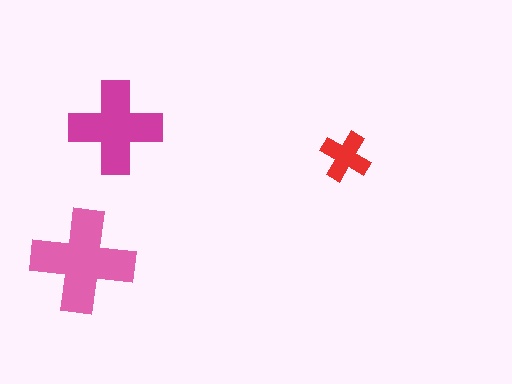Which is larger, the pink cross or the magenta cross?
The pink one.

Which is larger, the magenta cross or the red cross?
The magenta one.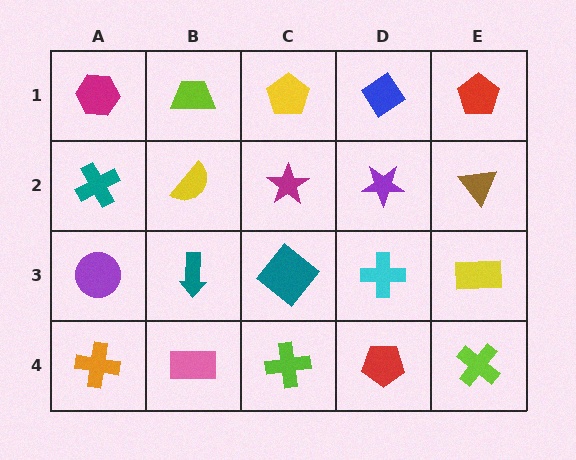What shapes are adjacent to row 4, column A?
A purple circle (row 3, column A), a pink rectangle (row 4, column B).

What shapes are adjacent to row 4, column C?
A teal diamond (row 3, column C), a pink rectangle (row 4, column B), a red pentagon (row 4, column D).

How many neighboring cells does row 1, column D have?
3.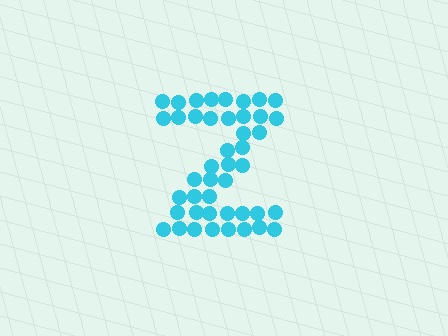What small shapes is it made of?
It is made of small circles.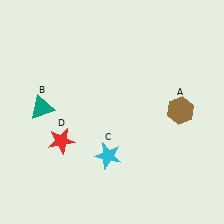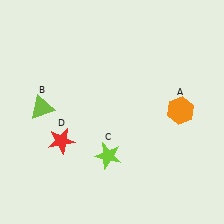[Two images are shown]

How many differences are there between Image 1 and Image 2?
There are 3 differences between the two images.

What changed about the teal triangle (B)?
In Image 1, B is teal. In Image 2, it changed to lime.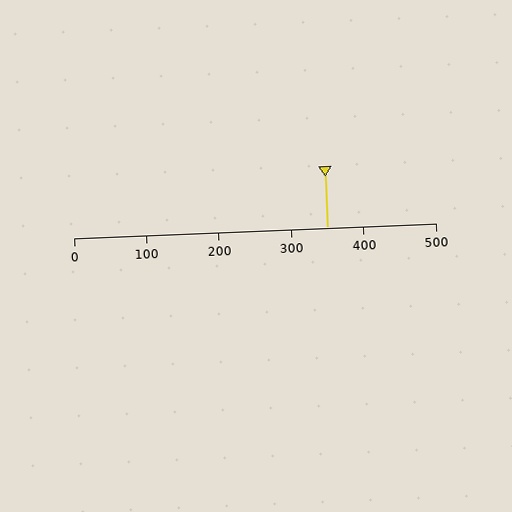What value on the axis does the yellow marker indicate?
The marker indicates approximately 350.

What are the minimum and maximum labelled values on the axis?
The axis runs from 0 to 500.